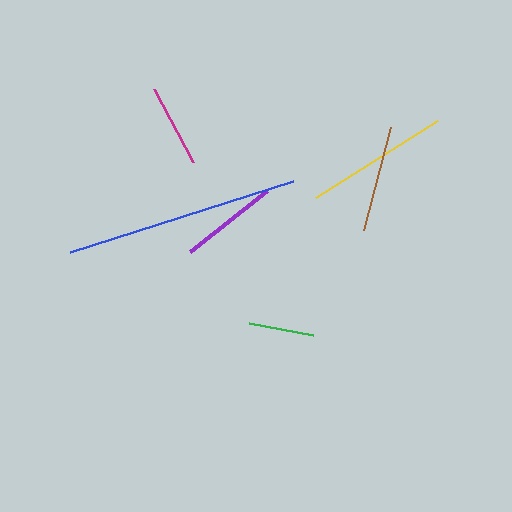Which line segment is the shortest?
The green line is the shortest at approximately 65 pixels.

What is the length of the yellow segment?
The yellow segment is approximately 145 pixels long.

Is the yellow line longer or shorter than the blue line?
The blue line is longer than the yellow line.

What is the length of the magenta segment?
The magenta segment is approximately 83 pixels long.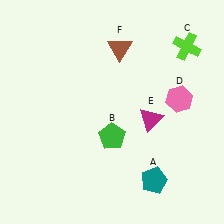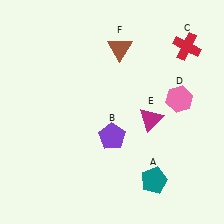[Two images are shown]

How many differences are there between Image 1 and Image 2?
There are 2 differences between the two images.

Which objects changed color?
B changed from green to purple. C changed from lime to red.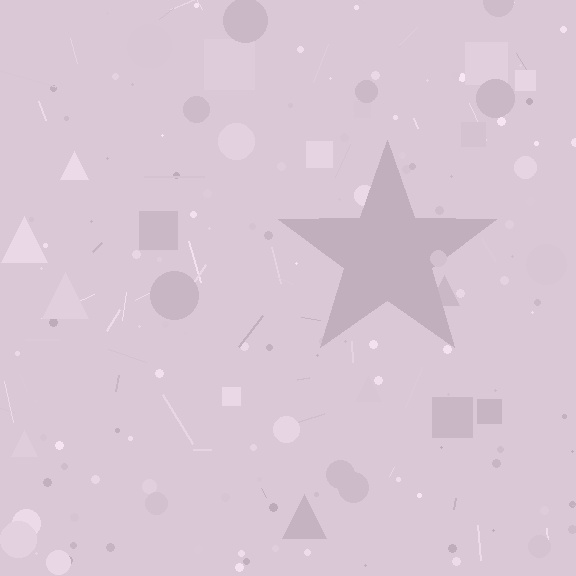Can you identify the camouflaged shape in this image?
The camouflaged shape is a star.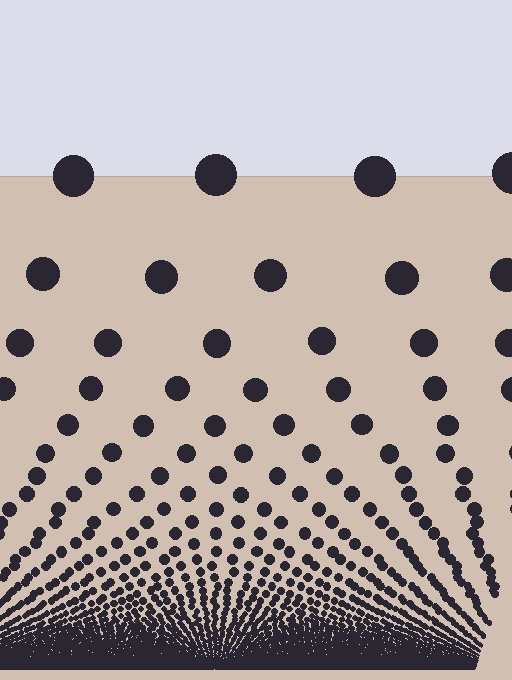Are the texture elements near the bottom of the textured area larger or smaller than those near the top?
Smaller. The gradient is inverted — elements near the bottom are smaller and denser.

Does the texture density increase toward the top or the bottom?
Density increases toward the bottom.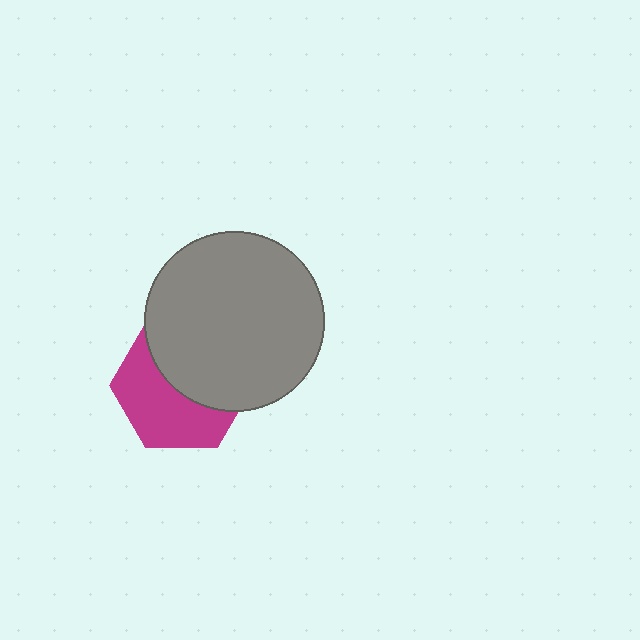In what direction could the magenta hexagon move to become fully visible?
The magenta hexagon could move down. That would shift it out from behind the gray circle entirely.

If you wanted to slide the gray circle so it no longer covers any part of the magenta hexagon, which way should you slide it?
Slide it up — that is the most direct way to separate the two shapes.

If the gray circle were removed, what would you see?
You would see the complete magenta hexagon.